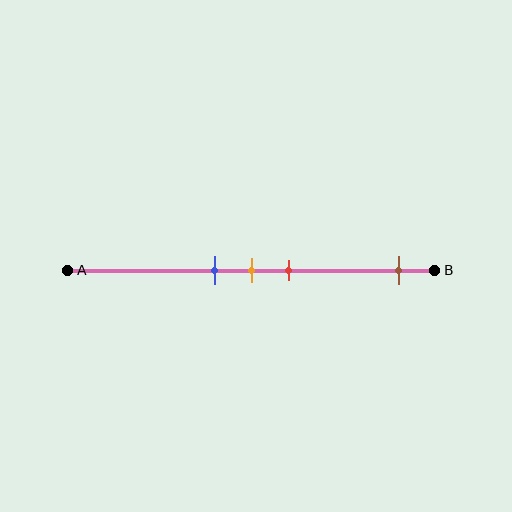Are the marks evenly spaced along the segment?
No, the marks are not evenly spaced.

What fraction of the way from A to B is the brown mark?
The brown mark is approximately 90% (0.9) of the way from A to B.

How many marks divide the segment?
There are 4 marks dividing the segment.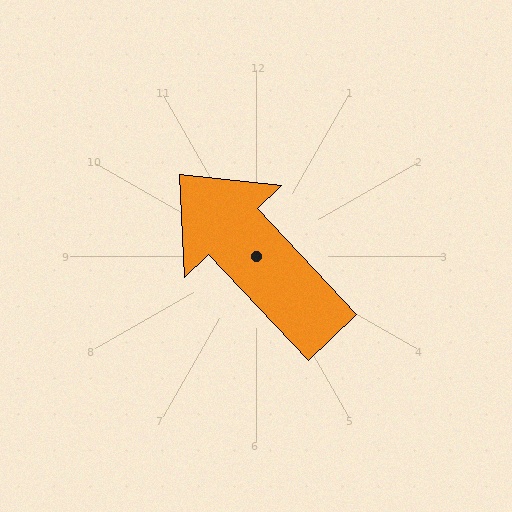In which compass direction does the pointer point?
Northwest.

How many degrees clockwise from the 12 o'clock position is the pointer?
Approximately 317 degrees.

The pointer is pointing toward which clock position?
Roughly 11 o'clock.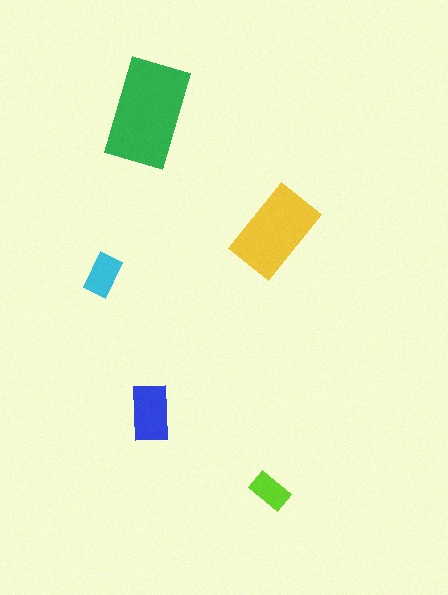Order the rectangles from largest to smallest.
the green one, the yellow one, the blue one, the cyan one, the lime one.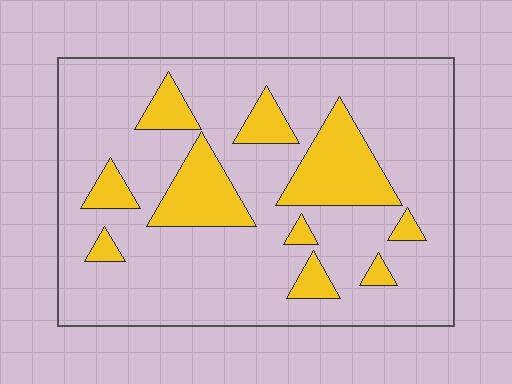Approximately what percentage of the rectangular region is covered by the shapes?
Approximately 20%.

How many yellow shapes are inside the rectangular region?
10.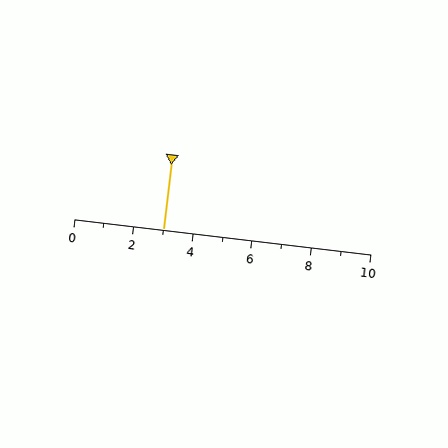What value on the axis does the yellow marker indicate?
The marker indicates approximately 3.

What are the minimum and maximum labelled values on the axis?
The axis runs from 0 to 10.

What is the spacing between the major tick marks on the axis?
The major ticks are spaced 2 apart.